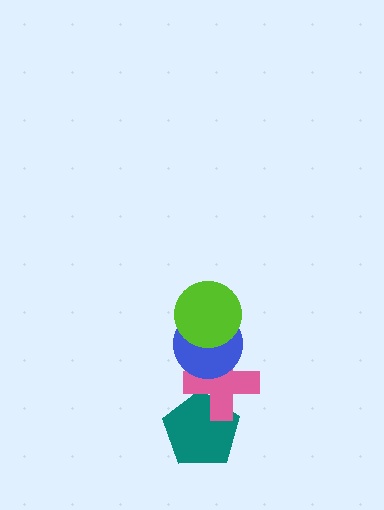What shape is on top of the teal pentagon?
The pink cross is on top of the teal pentagon.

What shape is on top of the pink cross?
The blue circle is on top of the pink cross.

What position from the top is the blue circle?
The blue circle is 2nd from the top.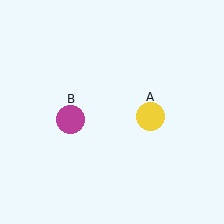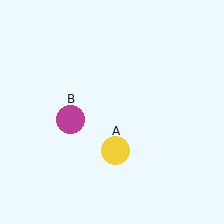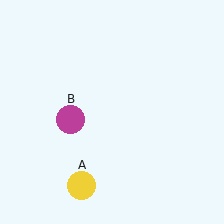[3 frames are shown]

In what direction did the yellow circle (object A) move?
The yellow circle (object A) moved down and to the left.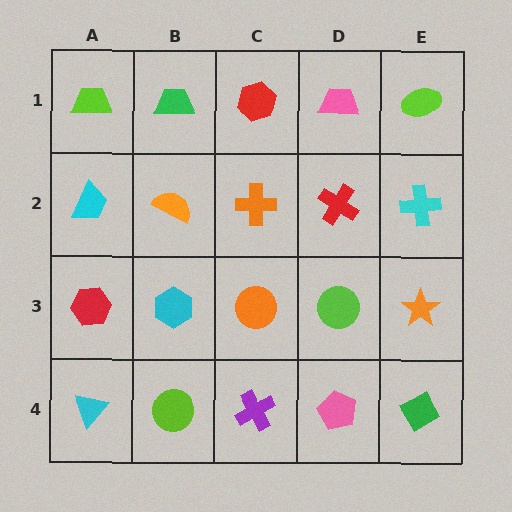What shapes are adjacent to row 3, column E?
A cyan cross (row 2, column E), a green diamond (row 4, column E), a lime circle (row 3, column D).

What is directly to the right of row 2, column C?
A red cross.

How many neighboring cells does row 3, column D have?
4.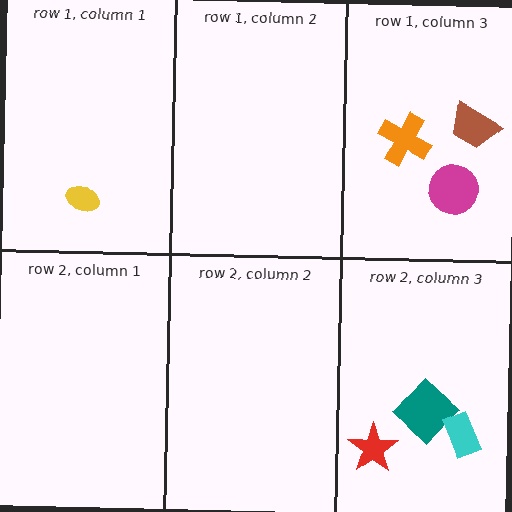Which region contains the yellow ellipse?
The row 1, column 1 region.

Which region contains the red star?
The row 2, column 3 region.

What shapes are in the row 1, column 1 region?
The yellow ellipse.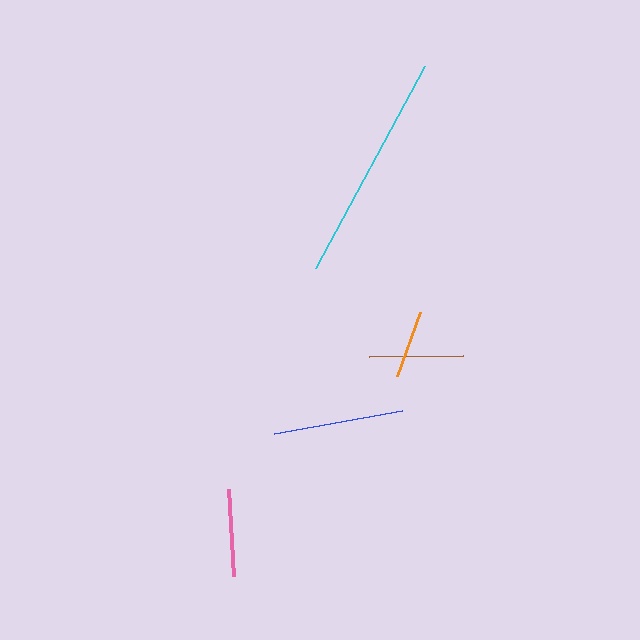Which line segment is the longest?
The cyan line is the longest at approximately 230 pixels.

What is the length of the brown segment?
The brown segment is approximately 93 pixels long.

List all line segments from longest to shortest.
From longest to shortest: cyan, blue, brown, pink, orange.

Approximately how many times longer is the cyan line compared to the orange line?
The cyan line is approximately 3.4 times the length of the orange line.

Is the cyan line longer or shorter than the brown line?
The cyan line is longer than the brown line.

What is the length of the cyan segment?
The cyan segment is approximately 230 pixels long.